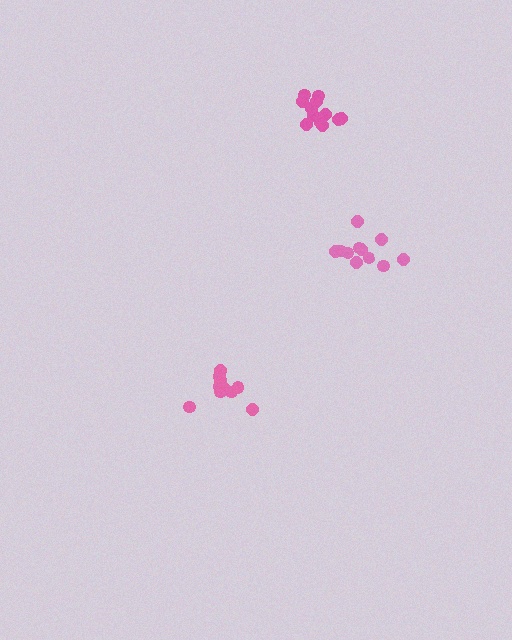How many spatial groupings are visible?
There are 3 spatial groupings.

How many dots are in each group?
Group 1: 12 dots, Group 2: 11 dots, Group 3: 10 dots (33 total).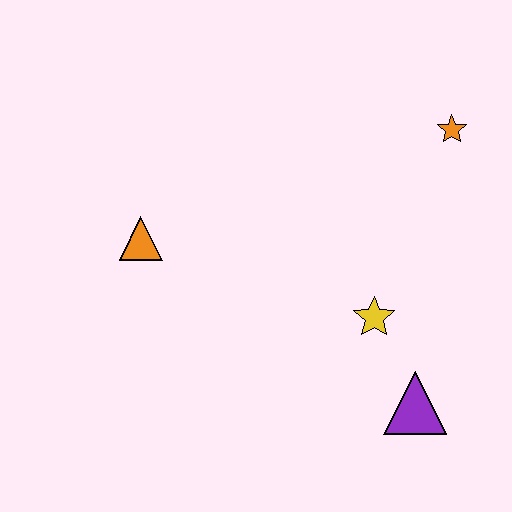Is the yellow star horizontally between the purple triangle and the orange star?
No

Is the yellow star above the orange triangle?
No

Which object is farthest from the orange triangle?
The orange star is farthest from the orange triangle.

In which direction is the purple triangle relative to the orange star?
The purple triangle is below the orange star.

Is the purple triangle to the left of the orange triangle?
No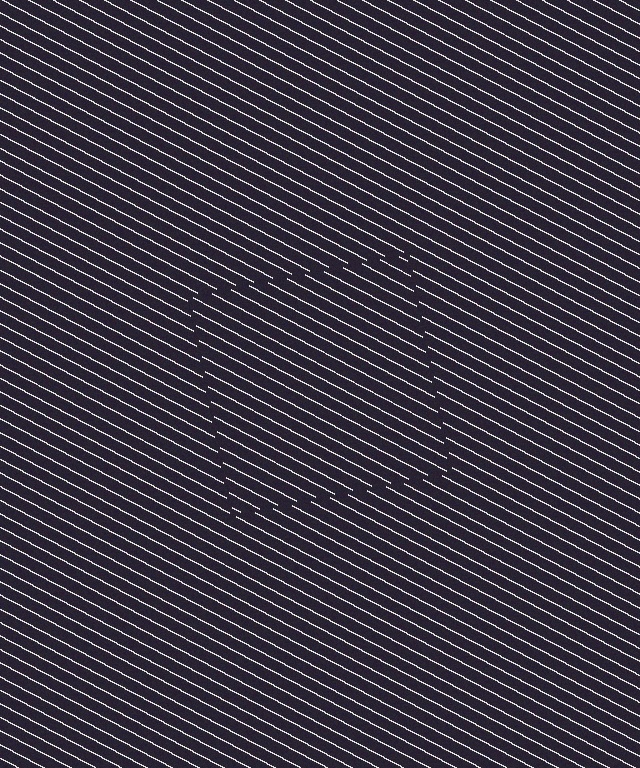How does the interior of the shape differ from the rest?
The interior of the shape contains the same grating, shifted by half a period — the contour is defined by the phase discontinuity where line-ends from the inner and outer gratings abut.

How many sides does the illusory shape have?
4 sides — the line-ends trace a square.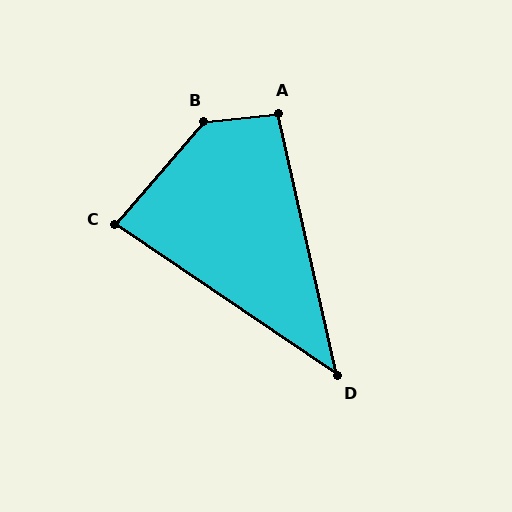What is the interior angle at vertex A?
Approximately 96 degrees (obtuse).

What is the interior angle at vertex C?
Approximately 84 degrees (acute).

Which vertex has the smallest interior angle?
D, at approximately 43 degrees.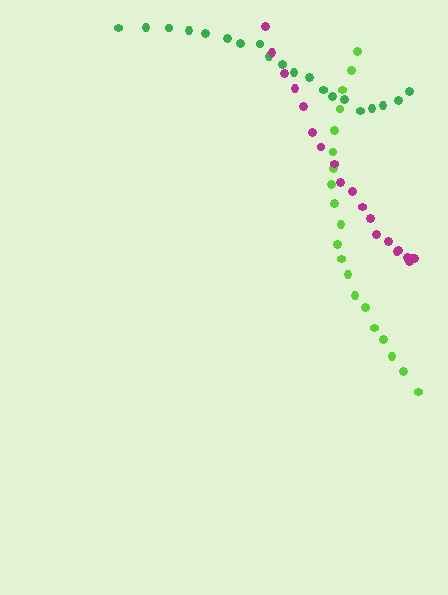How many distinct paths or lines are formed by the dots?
There are 3 distinct paths.